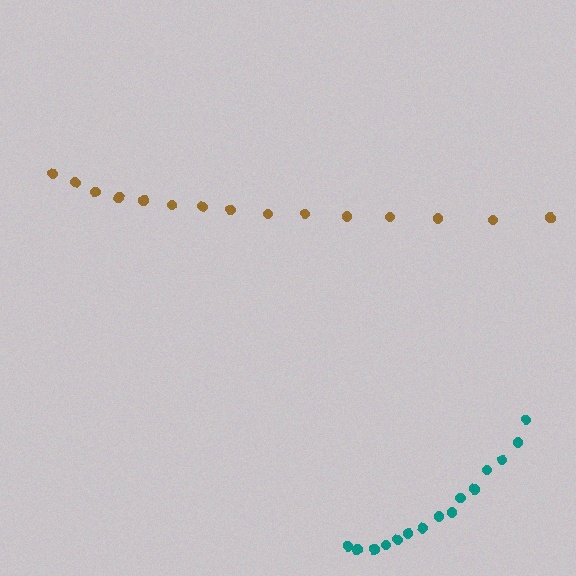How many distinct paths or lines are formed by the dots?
There are 2 distinct paths.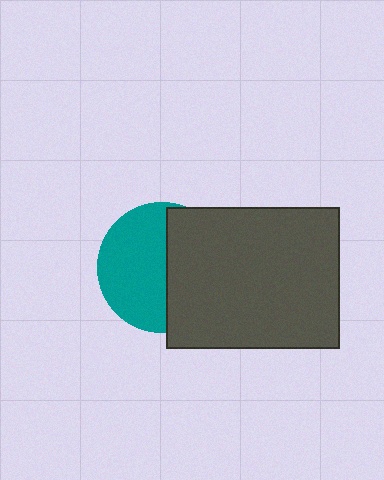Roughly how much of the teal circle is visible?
About half of it is visible (roughly 54%).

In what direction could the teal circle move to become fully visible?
The teal circle could move left. That would shift it out from behind the dark gray rectangle entirely.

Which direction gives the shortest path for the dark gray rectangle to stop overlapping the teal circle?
Moving right gives the shortest separation.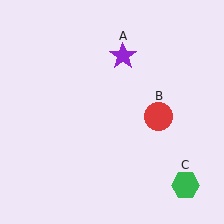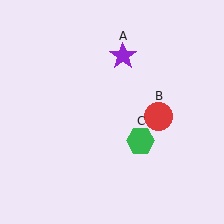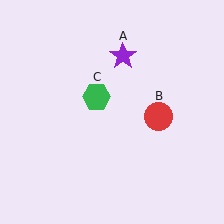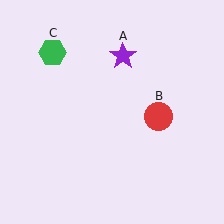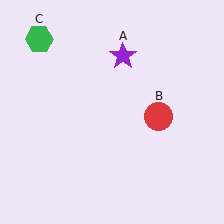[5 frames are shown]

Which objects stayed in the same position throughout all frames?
Purple star (object A) and red circle (object B) remained stationary.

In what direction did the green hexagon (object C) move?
The green hexagon (object C) moved up and to the left.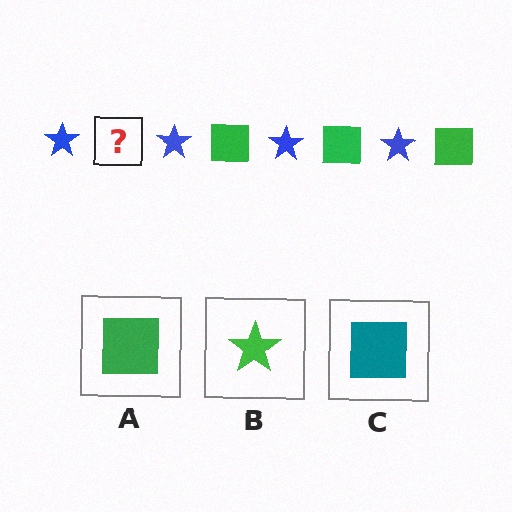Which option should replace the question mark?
Option A.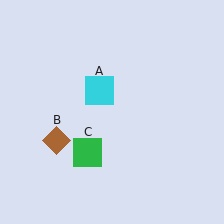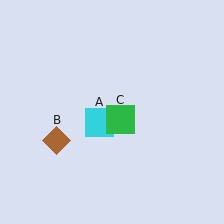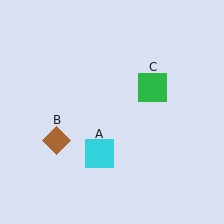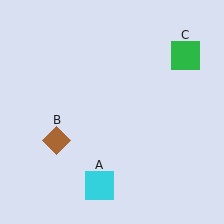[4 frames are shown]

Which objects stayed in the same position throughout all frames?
Brown diamond (object B) remained stationary.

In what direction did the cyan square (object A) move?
The cyan square (object A) moved down.